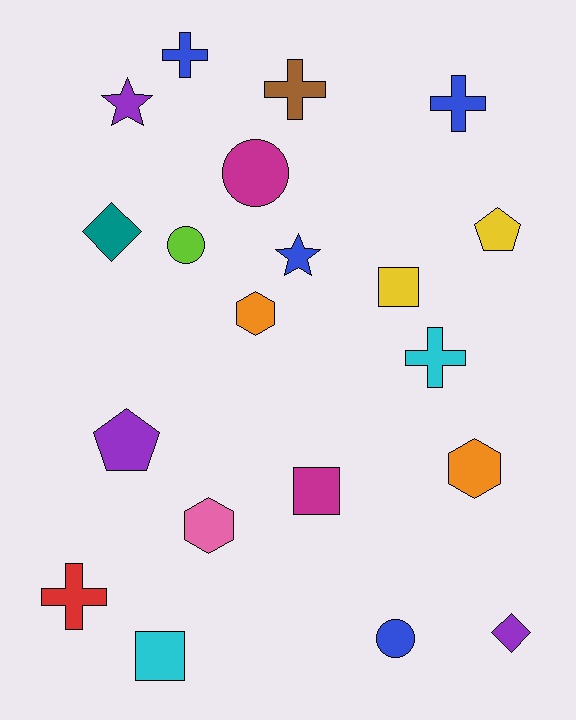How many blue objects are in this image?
There are 4 blue objects.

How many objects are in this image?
There are 20 objects.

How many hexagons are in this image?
There are 3 hexagons.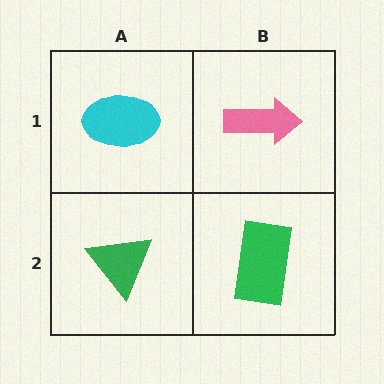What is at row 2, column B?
A green rectangle.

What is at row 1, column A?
A cyan ellipse.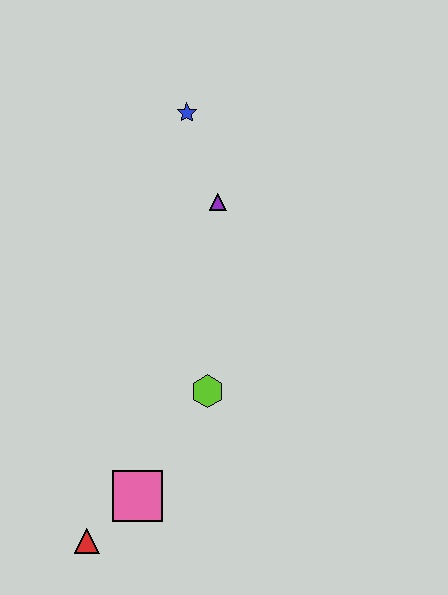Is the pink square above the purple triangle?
No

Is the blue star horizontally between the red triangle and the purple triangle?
Yes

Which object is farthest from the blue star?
The red triangle is farthest from the blue star.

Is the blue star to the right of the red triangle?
Yes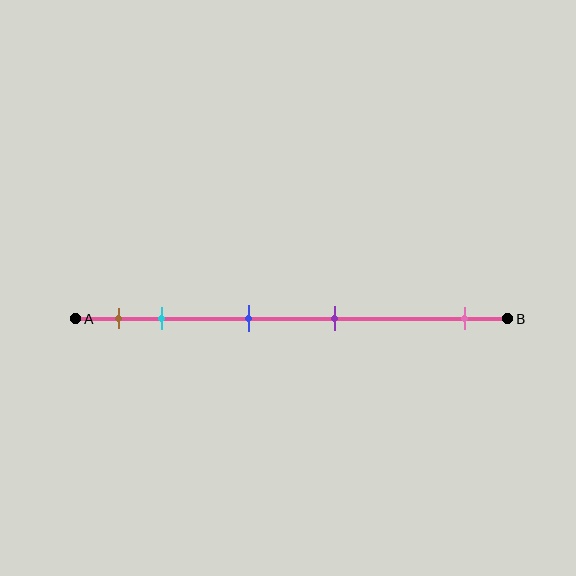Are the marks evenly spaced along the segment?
No, the marks are not evenly spaced.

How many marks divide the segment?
There are 5 marks dividing the segment.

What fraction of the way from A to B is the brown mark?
The brown mark is approximately 10% (0.1) of the way from A to B.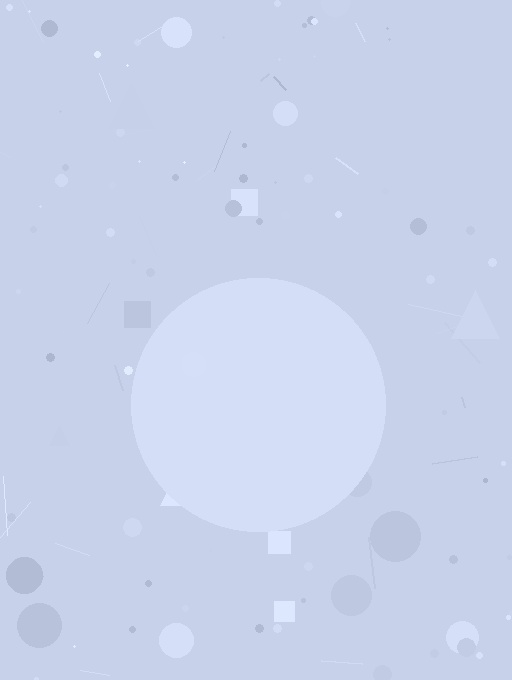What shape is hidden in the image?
A circle is hidden in the image.